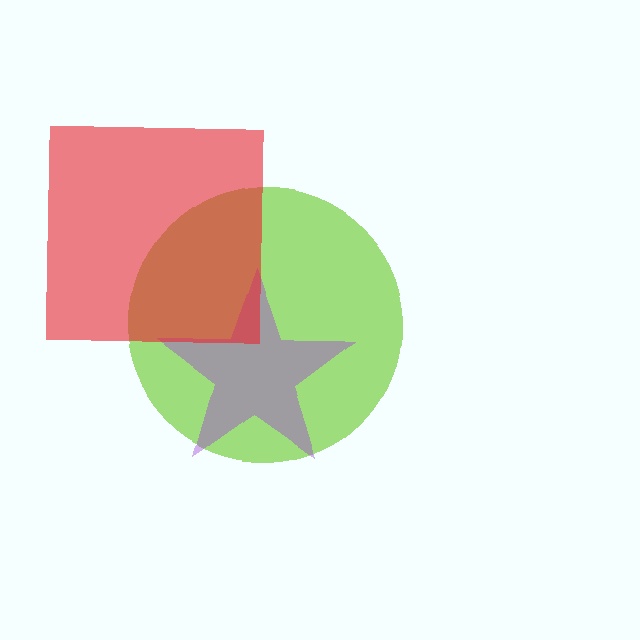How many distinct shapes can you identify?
There are 3 distinct shapes: a lime circle, a purple star, a red square.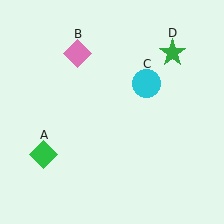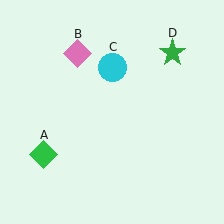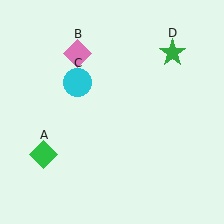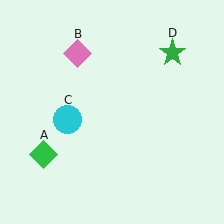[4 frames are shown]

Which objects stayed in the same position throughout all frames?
Green diamond (object A) and pink diamond (object B) and green star (object D) remained stationary.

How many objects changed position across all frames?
1 object changed position: cyan circle (object C).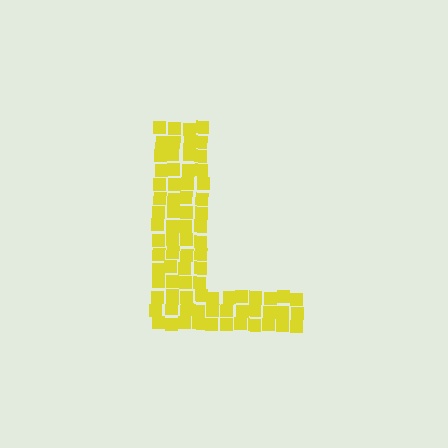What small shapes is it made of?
It is made of small squares.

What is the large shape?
The large shape is the letter L.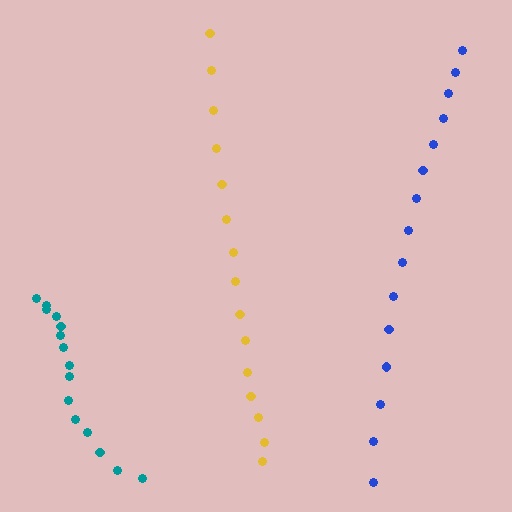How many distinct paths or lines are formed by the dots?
There are 3 distinct paths.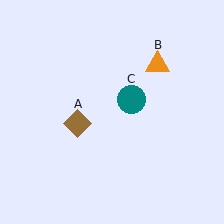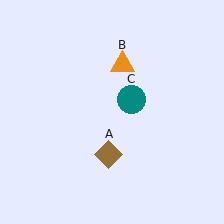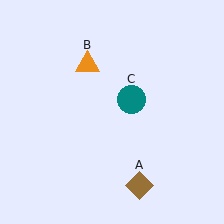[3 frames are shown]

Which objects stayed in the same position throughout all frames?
Teal circle (object C) remained stationary.